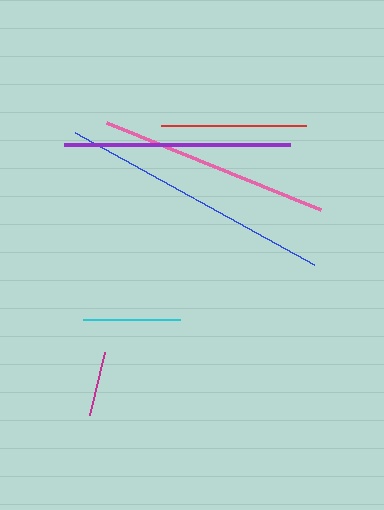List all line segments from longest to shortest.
From longest to shortest: blue, pink, purple, red, cyan, magenta.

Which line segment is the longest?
The blue line is the longest at approximately 273 pixels.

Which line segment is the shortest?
The magenta line is the shortest at approximately 65 pixels.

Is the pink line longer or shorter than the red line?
The pink line is longer than the red line.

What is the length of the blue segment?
The blue segment is approximately 273 pixels long.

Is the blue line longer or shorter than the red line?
The blue line is longer than the red line.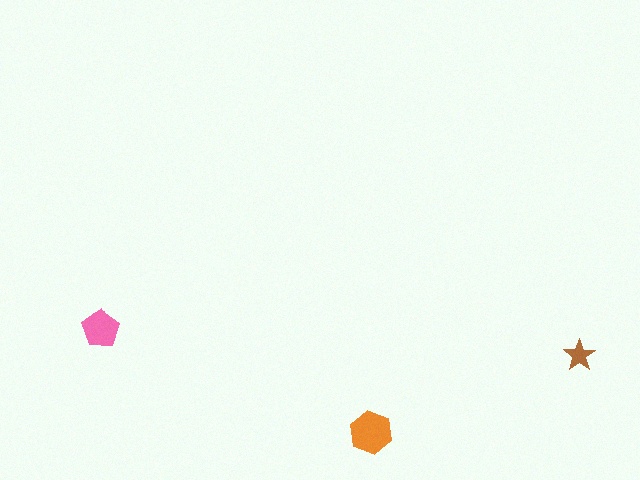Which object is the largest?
The orange hexagon.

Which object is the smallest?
The brown star.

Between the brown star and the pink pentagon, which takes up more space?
The pink pentagon.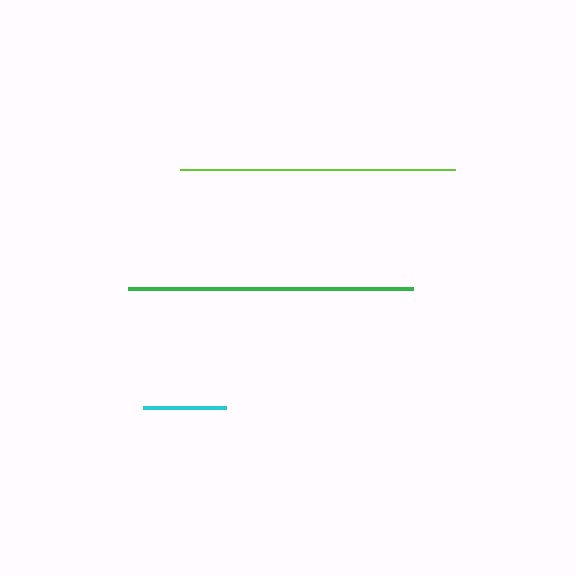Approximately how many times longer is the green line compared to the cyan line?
The green line is approximately 3.4 times the length of the cyan line.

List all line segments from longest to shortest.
From longest to shortest: green, lime, cyan.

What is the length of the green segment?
The green segment is approximately 285 pixels long.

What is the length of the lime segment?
The lime segment is approximately 274 pixels long.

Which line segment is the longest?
The green line is the longest at approximately 285 pixels.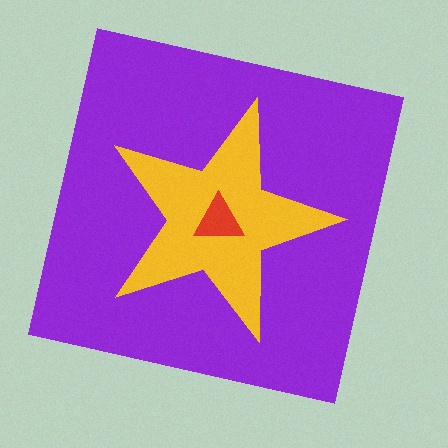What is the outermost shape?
The purple square.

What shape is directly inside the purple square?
The yellow star.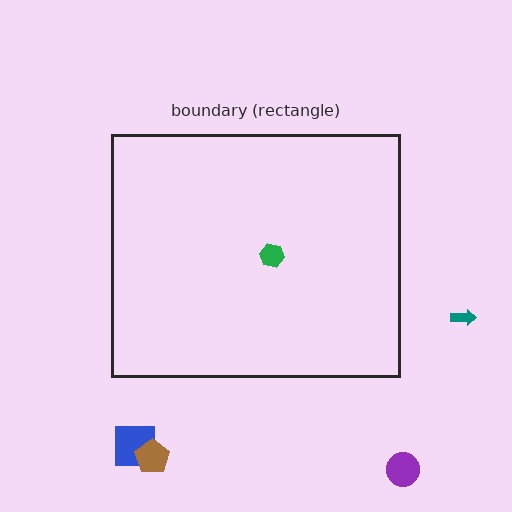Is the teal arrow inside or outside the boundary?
Outside.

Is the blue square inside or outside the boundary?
Outside.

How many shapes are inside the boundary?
1 inside, 4 outside.